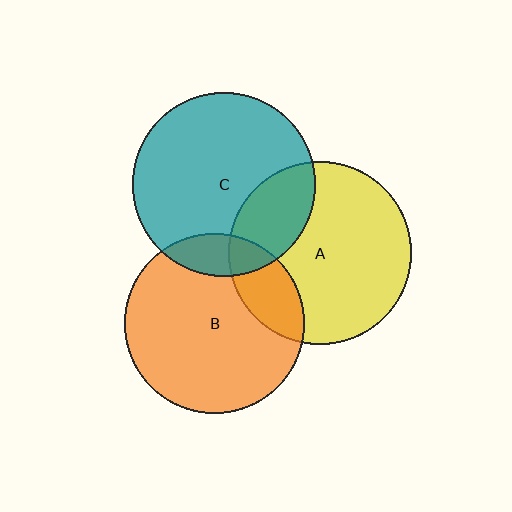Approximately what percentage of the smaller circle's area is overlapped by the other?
Approximately 25%.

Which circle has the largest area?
Circle C (teal).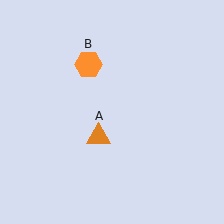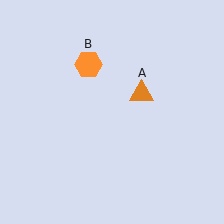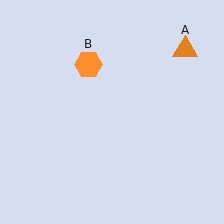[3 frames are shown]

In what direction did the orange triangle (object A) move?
The orange triangle (object A) moved up and to the right.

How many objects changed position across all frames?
1 object changed position: orange triangle (object A).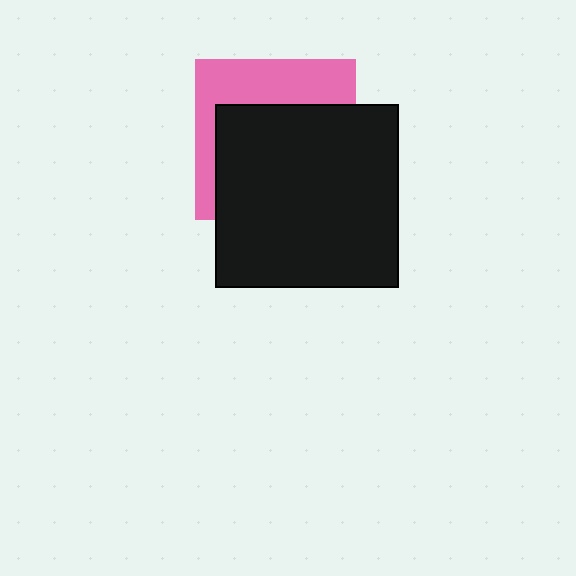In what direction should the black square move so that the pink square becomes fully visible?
The black square should move down. That is the shortest direction to clear the overlap and leave the pink square fully visible.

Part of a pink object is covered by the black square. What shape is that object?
It is a square.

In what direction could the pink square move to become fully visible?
The pink square could move up. That would shift it out from behind the black square entirely.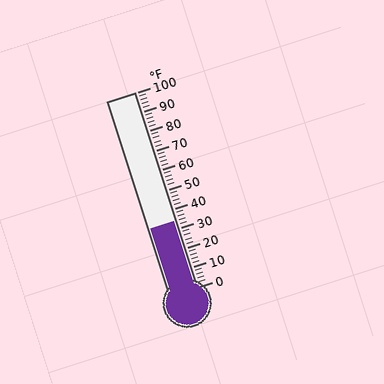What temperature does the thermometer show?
The thermometer shows approximately 34°F.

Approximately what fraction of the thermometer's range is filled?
The thermometer is filled to approximately 35% of its range.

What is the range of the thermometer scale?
The thermometer scale ranges from 0°F to 100°F.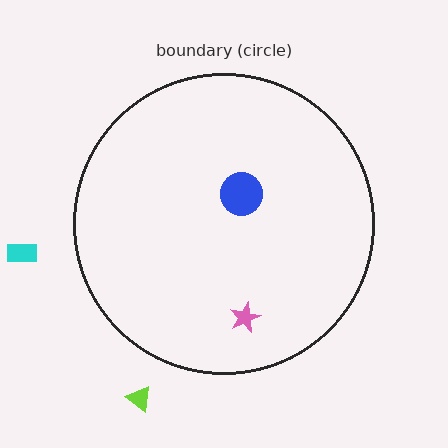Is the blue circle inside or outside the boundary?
Inside.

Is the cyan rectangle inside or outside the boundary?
Outside.